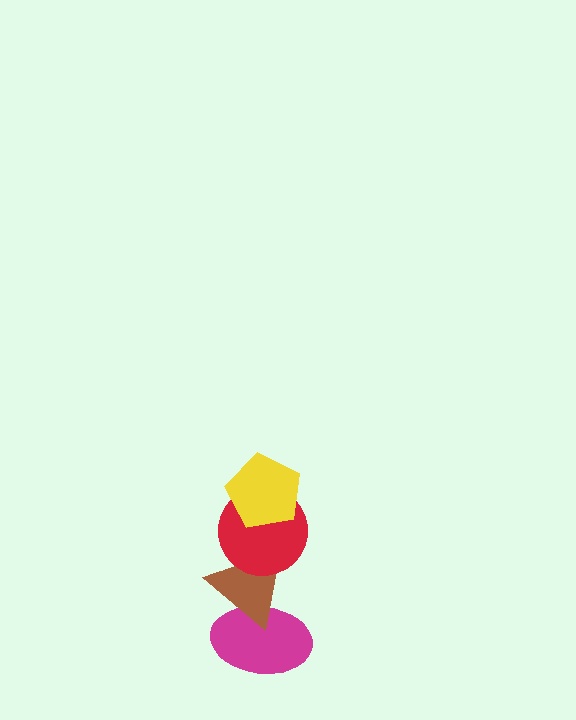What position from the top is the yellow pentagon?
The yellow pentagon is 1st from the top.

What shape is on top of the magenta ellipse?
The brown triangle is on top of the magenta ellipse.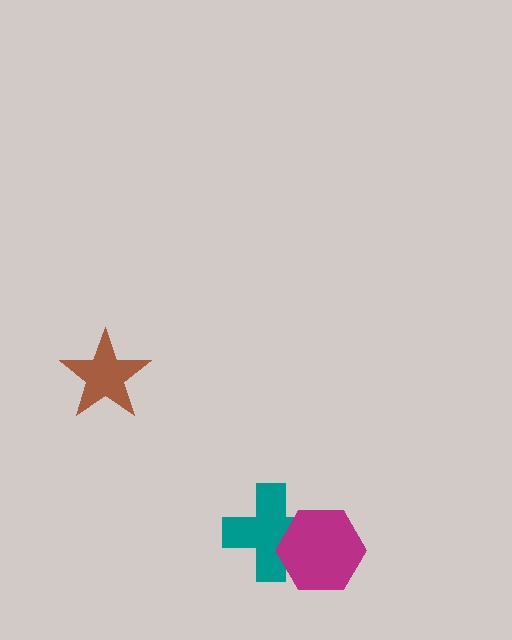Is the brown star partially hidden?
No, no other shape covers it.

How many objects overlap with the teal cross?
1 object overlaps with the teal cross.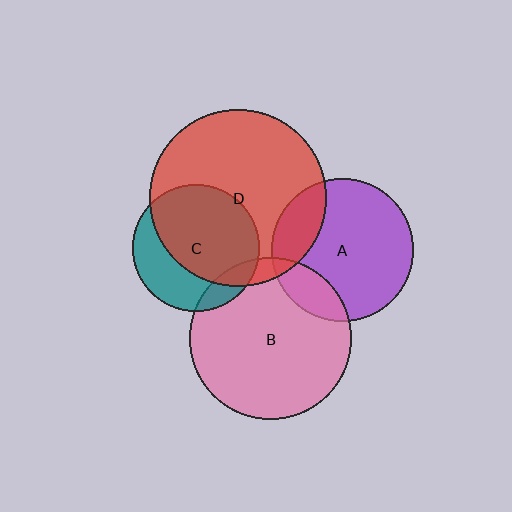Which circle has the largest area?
Circle D (red).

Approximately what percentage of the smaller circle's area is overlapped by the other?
Approximately 20%.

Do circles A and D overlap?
Yes.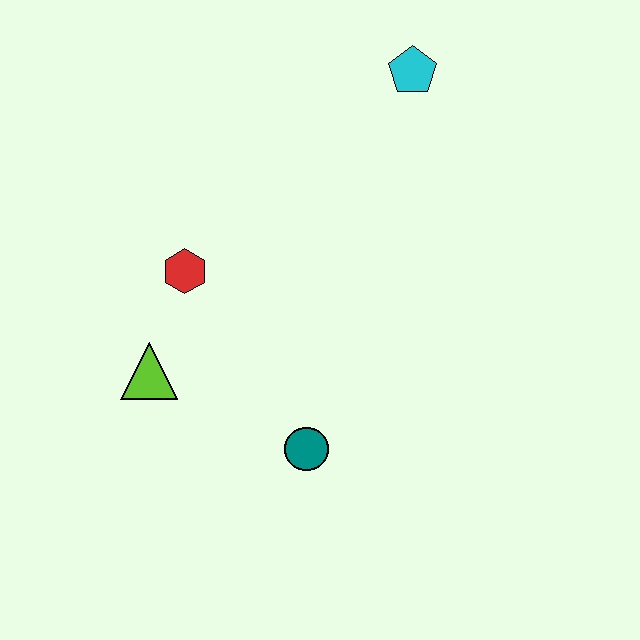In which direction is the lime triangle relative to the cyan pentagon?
The lime triangle is below the cyan pentagon.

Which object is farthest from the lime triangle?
The cyan pentagon is farthest from the lime triangle.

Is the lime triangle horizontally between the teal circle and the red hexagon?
No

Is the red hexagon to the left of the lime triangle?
No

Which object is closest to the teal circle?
The lime triangle is closest to the teal circle.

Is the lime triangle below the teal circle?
No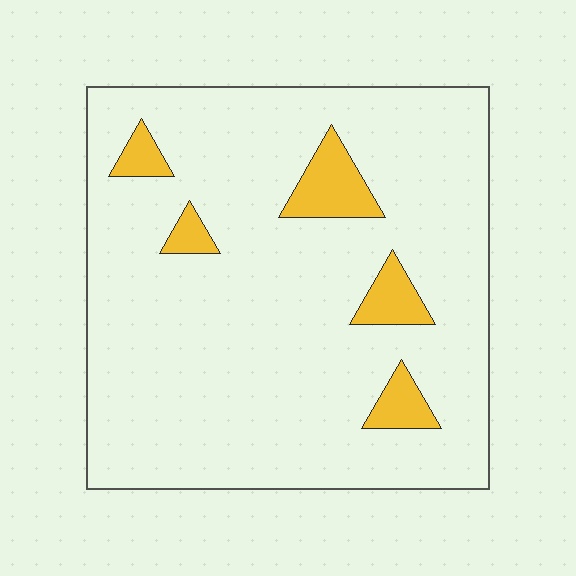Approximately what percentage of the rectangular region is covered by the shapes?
Approximately 10%.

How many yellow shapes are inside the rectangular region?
5.